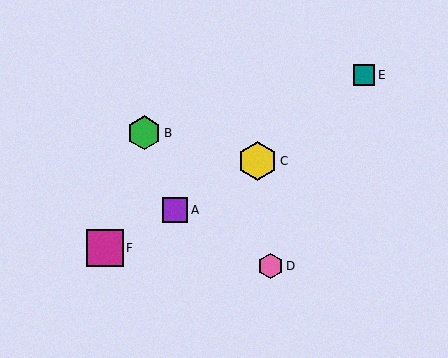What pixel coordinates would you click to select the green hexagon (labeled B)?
Click at (144, 133) to select the green hexagon B.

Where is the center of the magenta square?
The center of the magenta square is at (105, 248).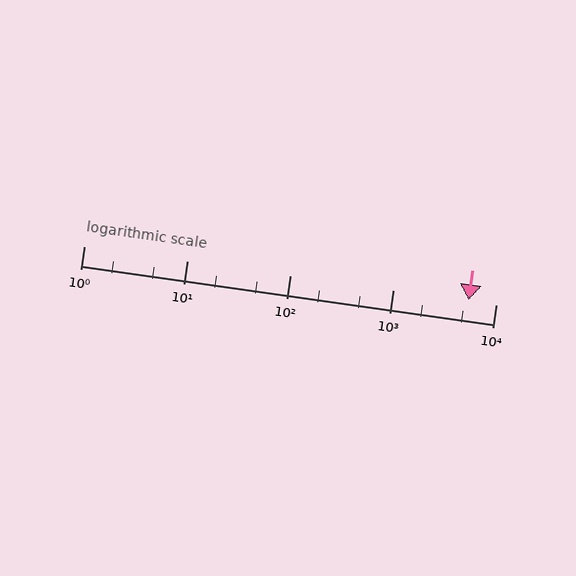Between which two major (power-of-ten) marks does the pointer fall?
The pointer is between 1000 and 10000.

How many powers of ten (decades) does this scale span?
The scale spans 4 decades, from 1 to 10000.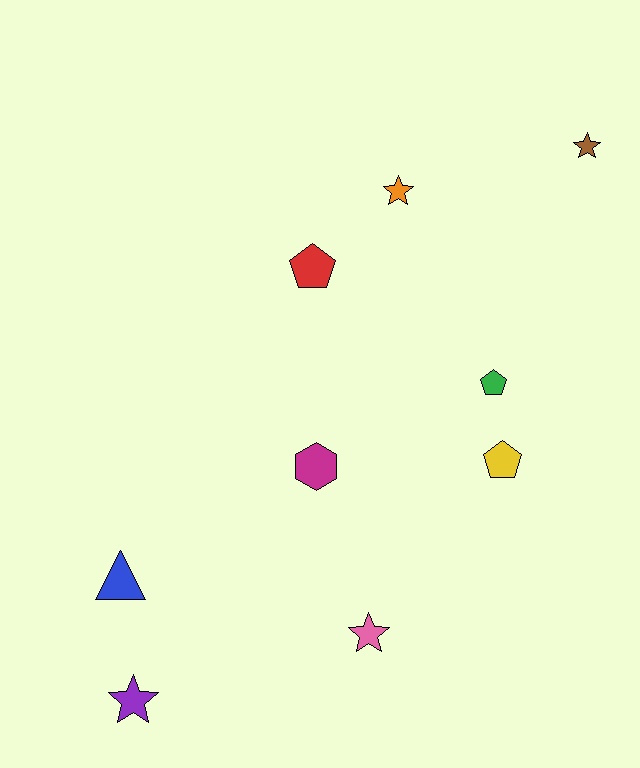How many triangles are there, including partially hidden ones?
There is 1 triangle.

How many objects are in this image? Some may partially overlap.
There are 9 objects.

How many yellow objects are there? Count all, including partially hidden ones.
There is 1 yellow object.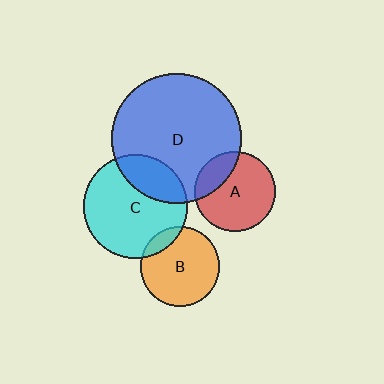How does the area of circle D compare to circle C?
Approximately 1.6 times.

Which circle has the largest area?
Circle D (blue).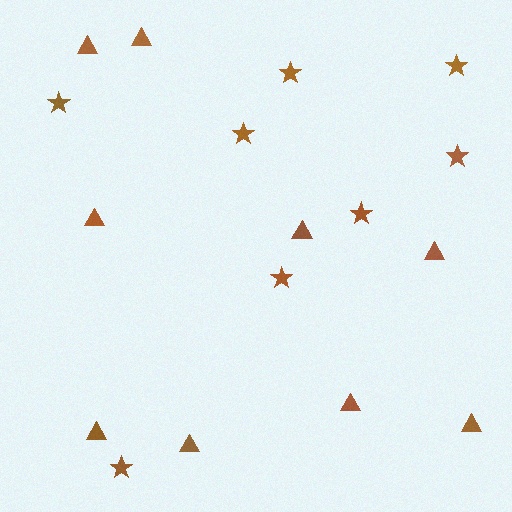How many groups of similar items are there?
There are 2 groups: one group of stars (8) and one group of triangles (9).